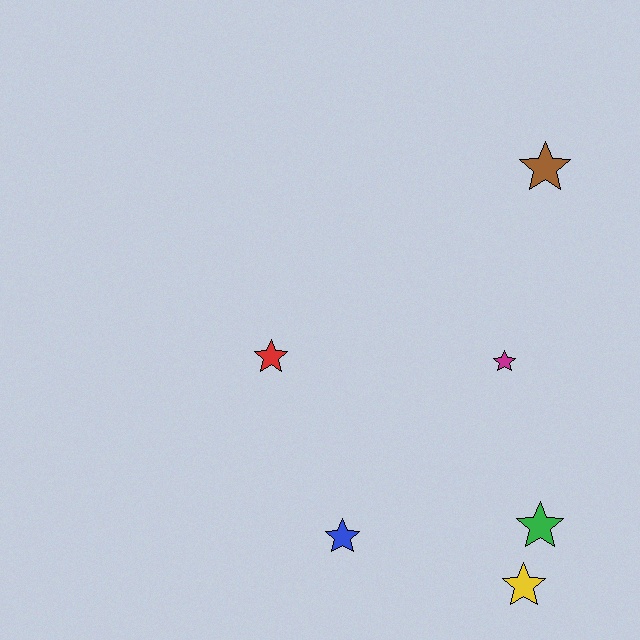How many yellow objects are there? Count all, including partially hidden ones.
There is 1 yellow object.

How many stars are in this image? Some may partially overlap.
There are 6 stars.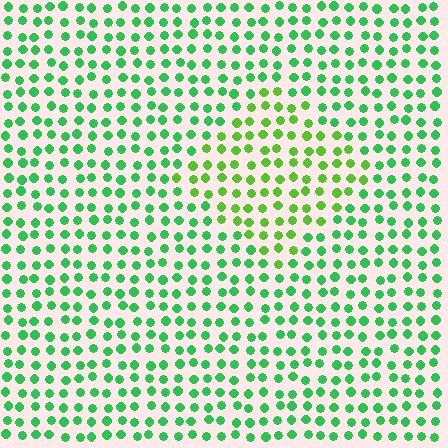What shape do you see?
I see a diamond.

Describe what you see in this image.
The image is filled with small green elements in a uniform arrangement. A diamond-shaped region is visible where the elements are tinted to a slightly different hue, forming a subtle color boundary.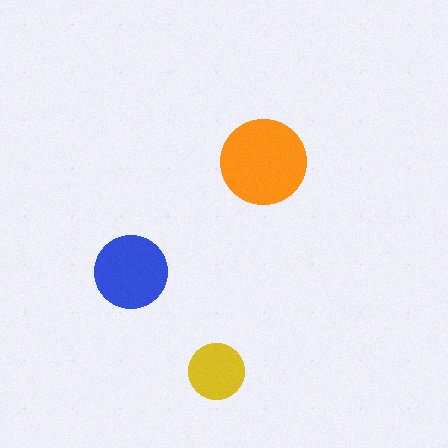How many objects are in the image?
There are 3 objects in the image.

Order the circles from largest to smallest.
the orange one, the blue one, the yellow one.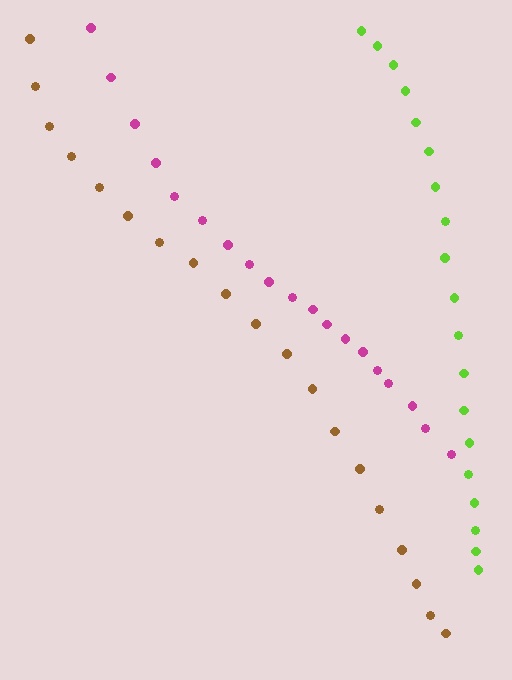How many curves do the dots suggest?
There are 3 distinct paths.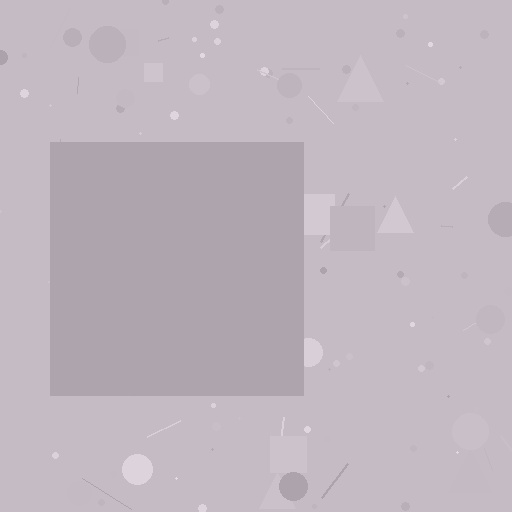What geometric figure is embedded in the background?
A square is embedded in the background.